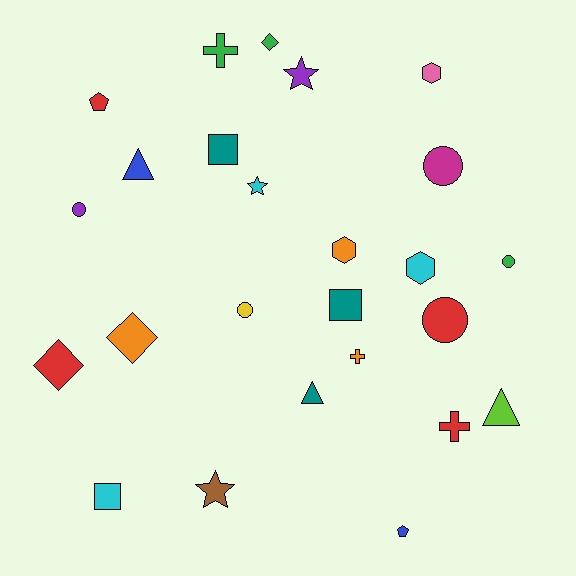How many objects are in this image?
There are 25 objects.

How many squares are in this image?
There are 3 squares.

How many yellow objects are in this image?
There is 1 yellow object.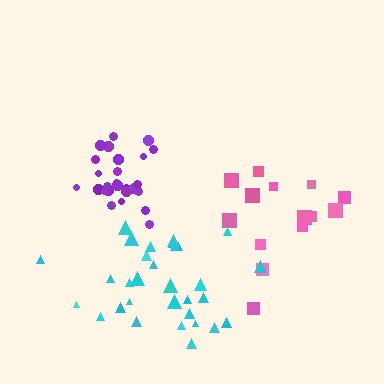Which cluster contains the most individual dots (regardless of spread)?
Cyan (32).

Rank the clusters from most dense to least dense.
purple, cyan, pink.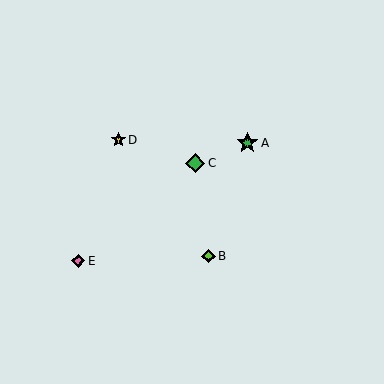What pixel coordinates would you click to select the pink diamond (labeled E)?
Click at (78, 261) to select the pink diamond E.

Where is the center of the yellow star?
The center of the yellow star is at (118, 140).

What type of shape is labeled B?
Shape B is a lime diamond.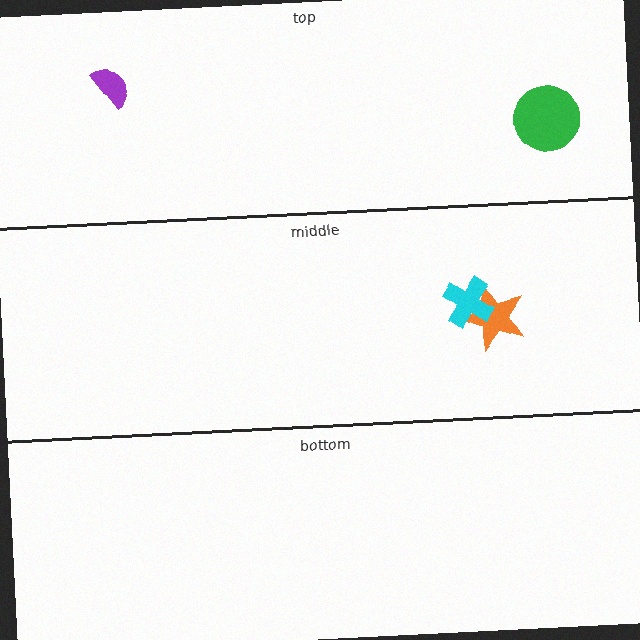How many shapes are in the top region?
2.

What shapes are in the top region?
The purple semicircle, the green circle.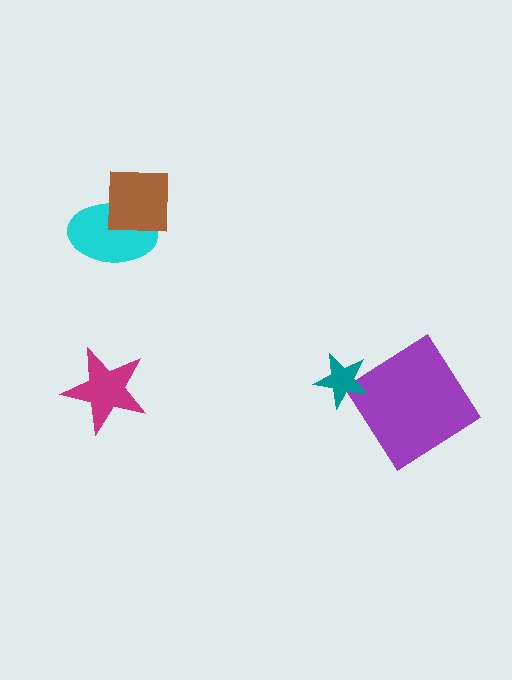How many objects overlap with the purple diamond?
0 objects overlap with the purple diamond.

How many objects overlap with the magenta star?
0 objects overlap with the magenta star.